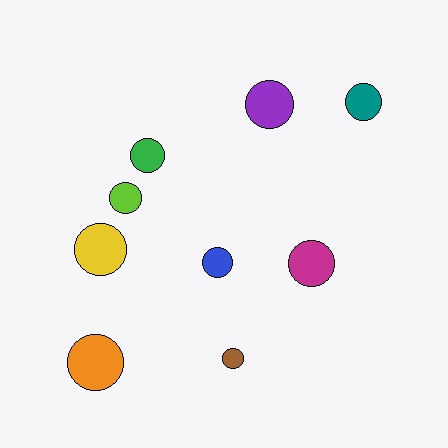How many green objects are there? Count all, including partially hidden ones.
There is 1 green object.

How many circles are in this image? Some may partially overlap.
There are 9 circles.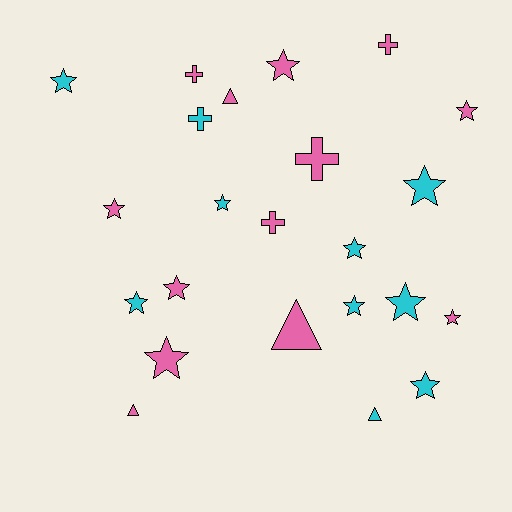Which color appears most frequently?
Pink, with 13 objects.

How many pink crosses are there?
There are 4 pink crosses.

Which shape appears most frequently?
Star, with 14 objects.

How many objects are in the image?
There are 23 objects.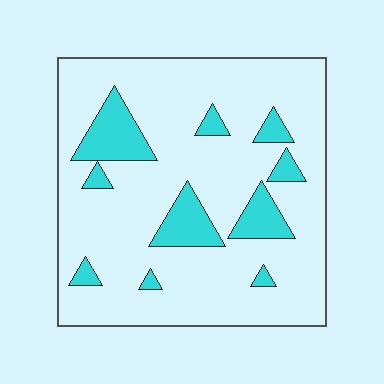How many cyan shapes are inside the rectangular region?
10.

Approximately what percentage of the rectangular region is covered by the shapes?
Approximately 15%.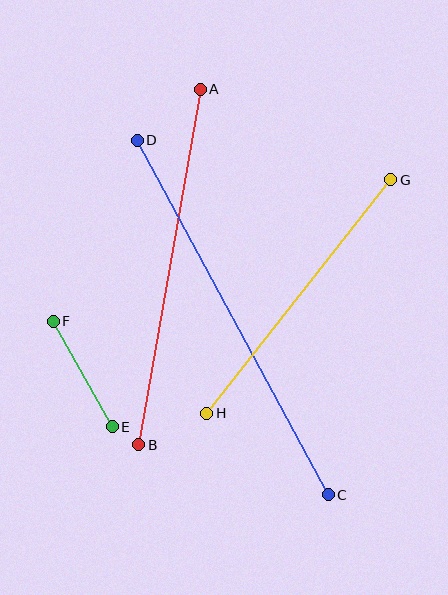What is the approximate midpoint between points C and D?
The midpoint is at approximately (233, 318) pixels.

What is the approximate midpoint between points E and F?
The midpoint is at approximately (83, 374) pixels.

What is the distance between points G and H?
The distance is approximately 297 pixels.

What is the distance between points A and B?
The distance is approximately 361 pixels.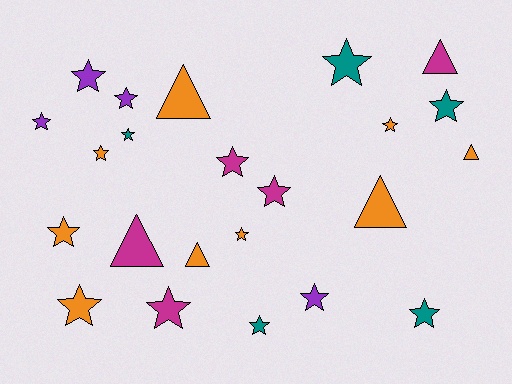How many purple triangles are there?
There are no purple triangles.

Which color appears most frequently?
Orange, with 9 objects.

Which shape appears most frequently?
Star, with 17 objects.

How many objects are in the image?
There are 23 objects.